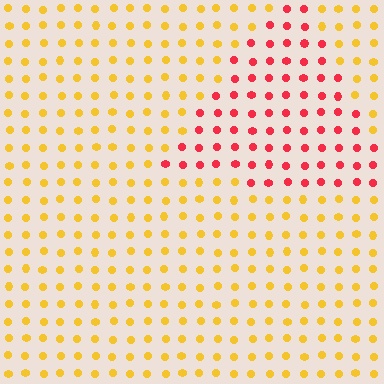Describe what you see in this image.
The image is filled with small yellow elements in a uniform arrangement. A triangle-shaped region is visible where the elements are tinted to a slightly different hue, forming a subtle color boundary.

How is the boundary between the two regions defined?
The boundary is defined purely by a slight shift in hue (about 54 degrees). Spacing, size, and orientation are identical on both sides.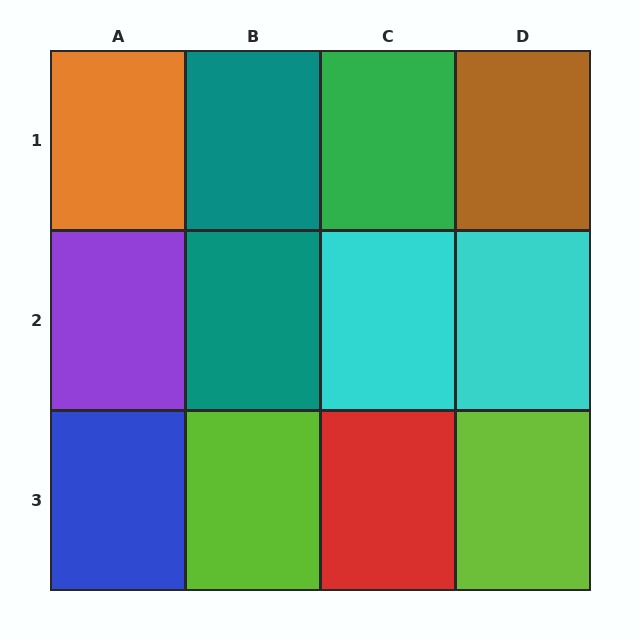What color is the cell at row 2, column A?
Purple.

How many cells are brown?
1 cell is brown.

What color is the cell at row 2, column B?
Teal.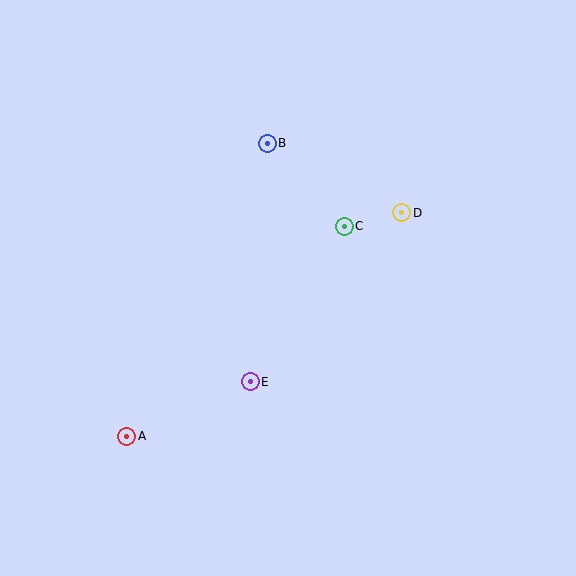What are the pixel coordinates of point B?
Point B is at (267, 143).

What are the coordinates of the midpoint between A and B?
The midpoint between A and B is at (197, 290).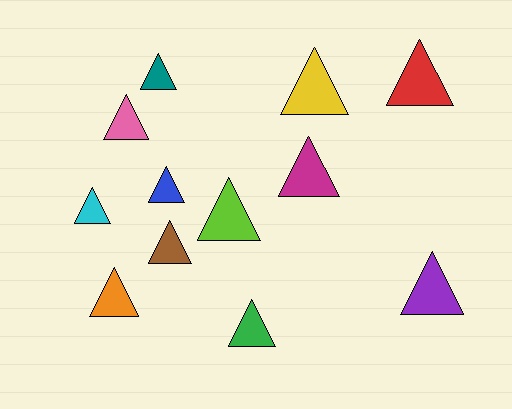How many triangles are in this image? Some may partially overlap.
There are 12 triangles.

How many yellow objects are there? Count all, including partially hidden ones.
There is 1 yellow object.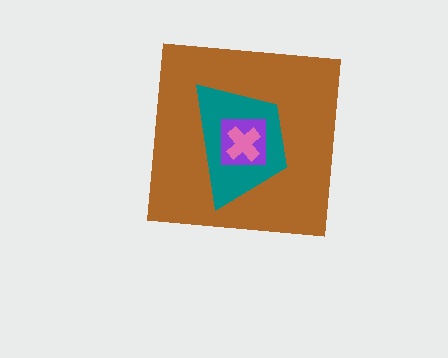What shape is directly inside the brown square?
The teal trapezoid.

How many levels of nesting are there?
4.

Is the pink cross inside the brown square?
Yes.